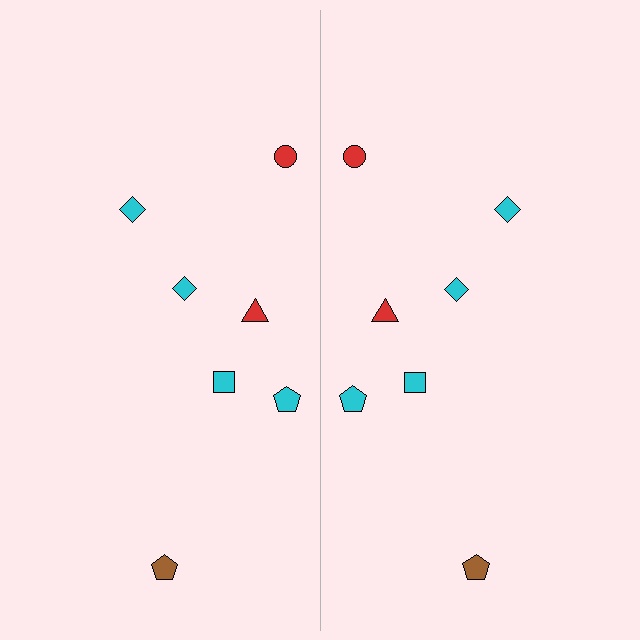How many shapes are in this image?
There are 14 shapes in this image.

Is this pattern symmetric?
Yes, this pattern has bilateral (reflection) symmetry.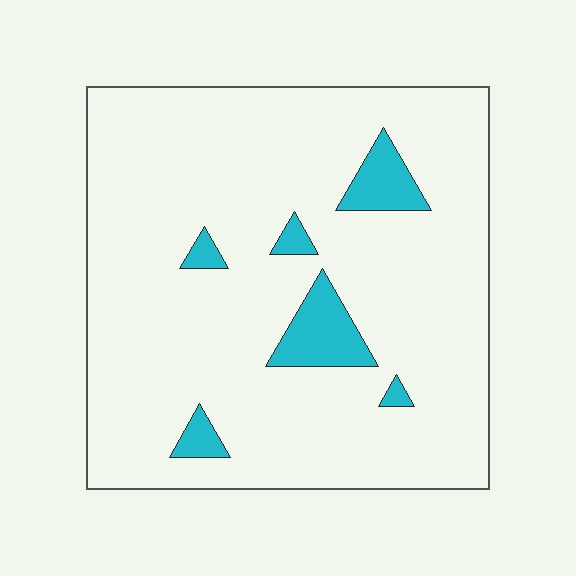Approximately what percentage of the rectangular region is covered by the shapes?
Approximately 10%.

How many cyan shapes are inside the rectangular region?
6.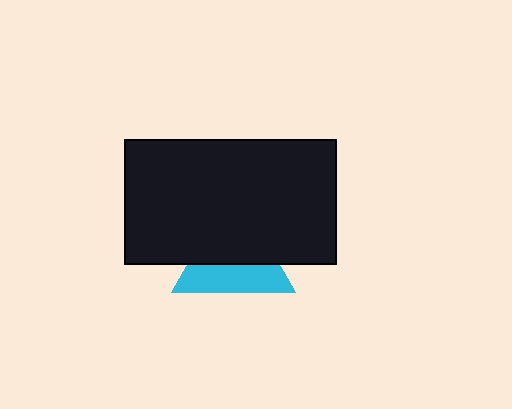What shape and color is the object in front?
The object in front is a black rectangle.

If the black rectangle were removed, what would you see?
You would see the complete cyan triangle.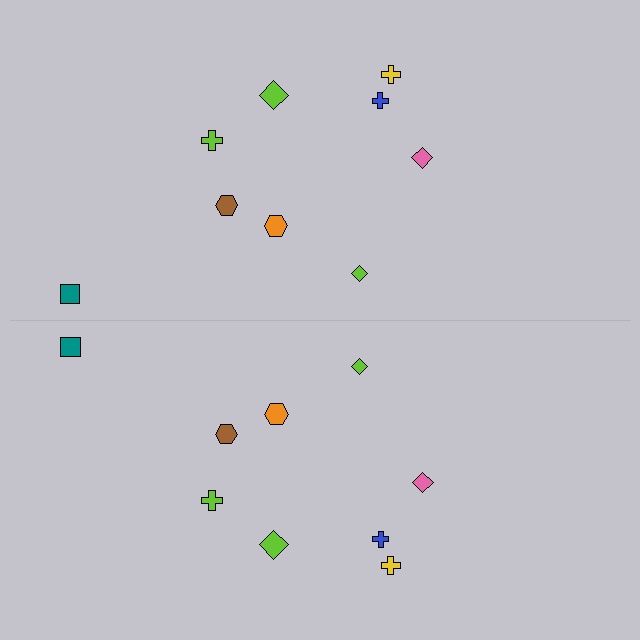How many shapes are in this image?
There are 18 shapes in this image.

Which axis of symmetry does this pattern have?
The pattern has a horizontal axis of symmetry running through the center of the image.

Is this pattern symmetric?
Yes, this pattern has bilateral (reflection) symmetry.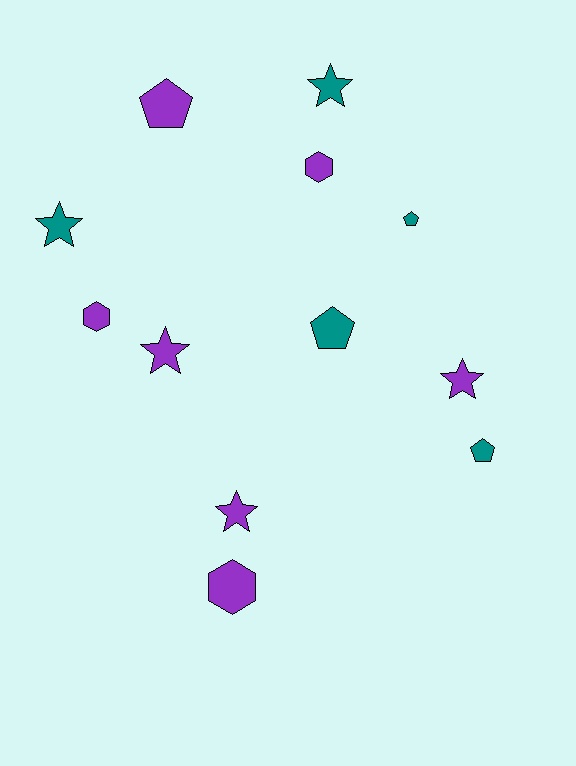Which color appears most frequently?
Purple, with 7 objects.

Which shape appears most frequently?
Star, with 5 objects.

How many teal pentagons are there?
There are 3 teal pentagons.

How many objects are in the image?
There are 12 objects.